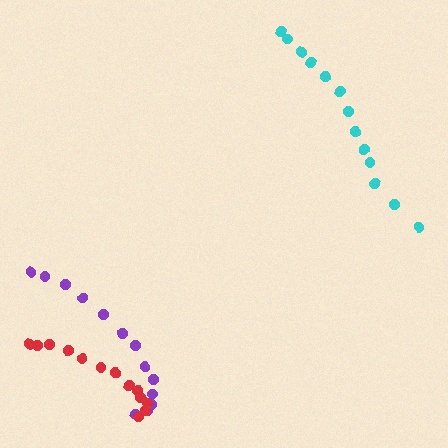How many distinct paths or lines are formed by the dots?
There are 3 distinct paths.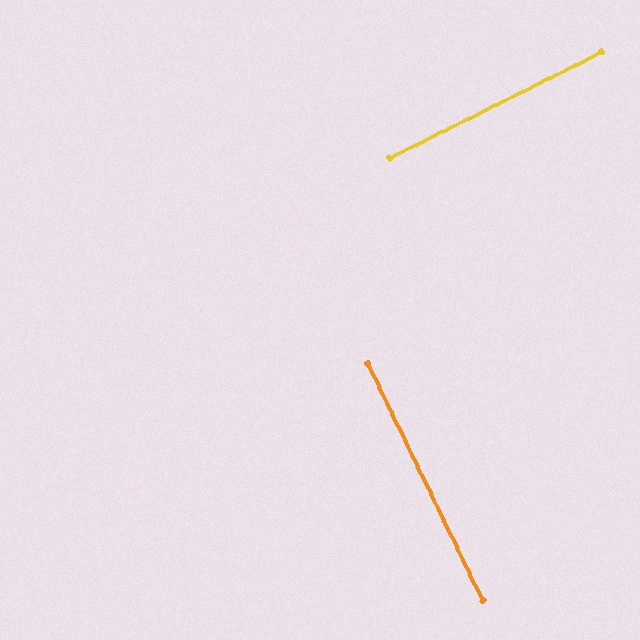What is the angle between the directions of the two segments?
Approximately 89 degrees.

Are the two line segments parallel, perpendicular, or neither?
Perpendicular — they meet at approximately 89°.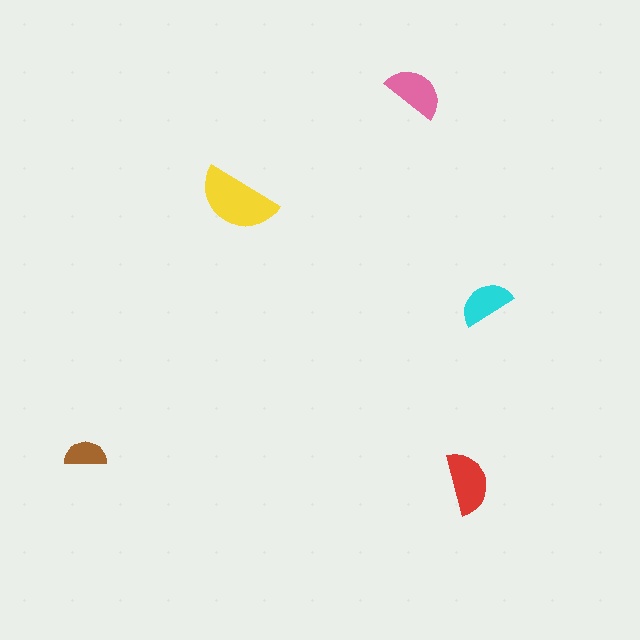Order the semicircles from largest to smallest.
the yellow one, the red one, the pink one, the cyan one, the brown one.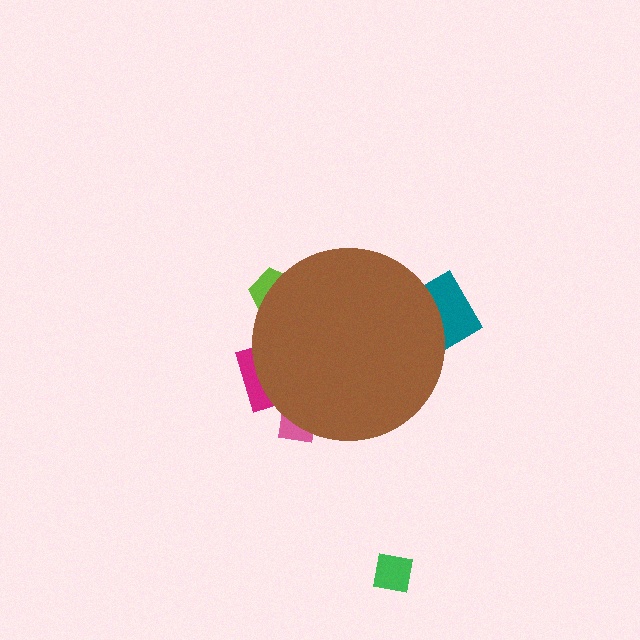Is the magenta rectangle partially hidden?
Yes, the magenta rectangle is partially hidden behind the brown circle.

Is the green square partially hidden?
No, the green square is fully visible.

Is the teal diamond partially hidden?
Yes, the teal diamond is partially hidden behind the brown circle.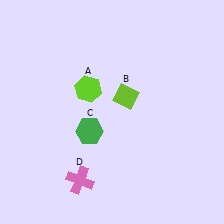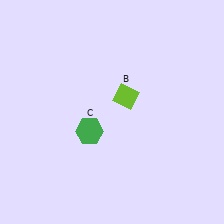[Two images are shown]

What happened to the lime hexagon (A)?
The lime hexagon (A) was removed in Image 2. It was in the top-left area of Image 1.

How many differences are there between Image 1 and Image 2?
There are 2 differences between the two images.